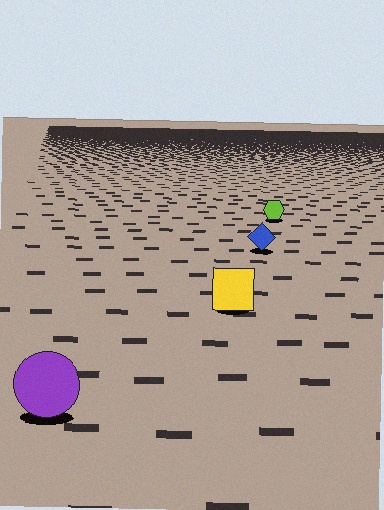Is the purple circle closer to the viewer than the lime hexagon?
Yes. The purple circle is closer — you can tell from the texture gradient: the ground texture is coarser near it.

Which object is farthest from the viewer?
The lime hexagon is farthest from the viewer. It appears smaller and the ground texture around it is denser.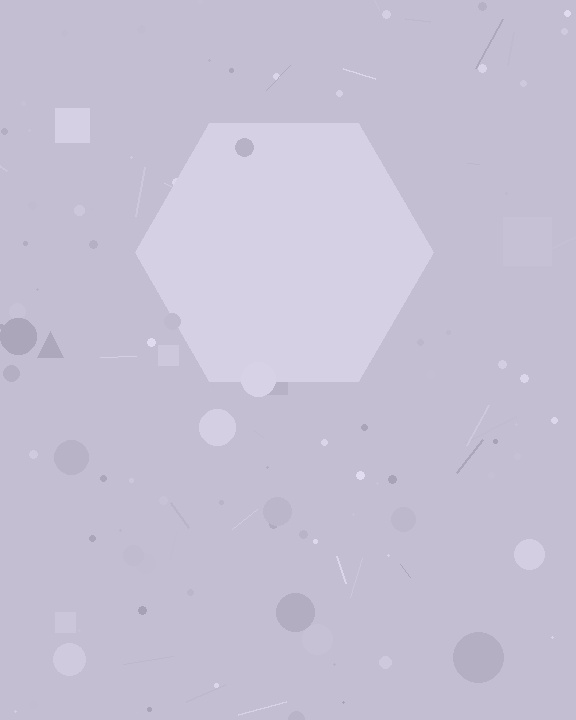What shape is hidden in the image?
A hexagon is hidden in the image.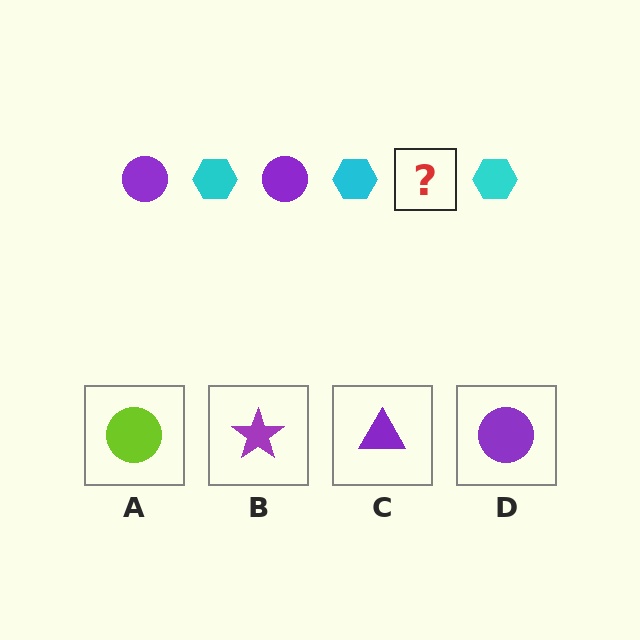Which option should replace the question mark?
Option D.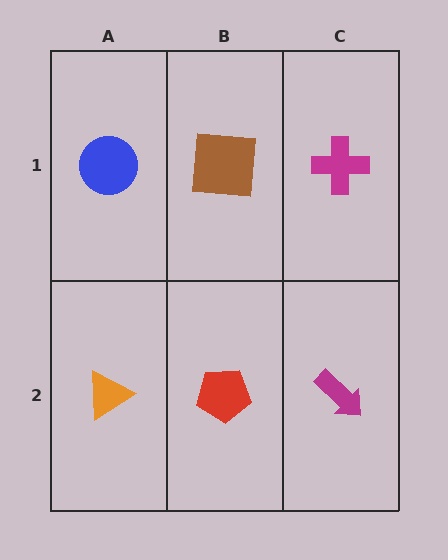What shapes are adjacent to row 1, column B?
A red pentagon (row 2, column B), a blue circle (row 1, column A), a magenta cross (row 1, column C).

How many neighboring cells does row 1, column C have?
2.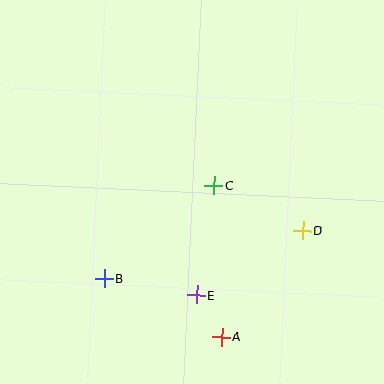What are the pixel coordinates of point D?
Point D is at (303, 230).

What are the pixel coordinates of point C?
Point C is at (214, 185).